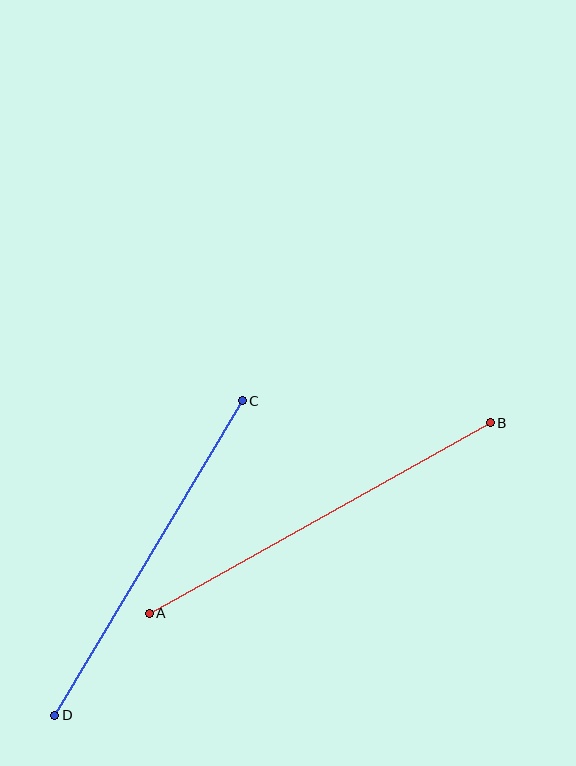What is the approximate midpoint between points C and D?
The midpoint is at approximately (149, 558) pixels.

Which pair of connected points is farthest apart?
Points A and B are farthest apart.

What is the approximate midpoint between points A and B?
The midpoint is at approximately (320, 518) pixels.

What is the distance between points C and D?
The distance is approximately 366 pixels.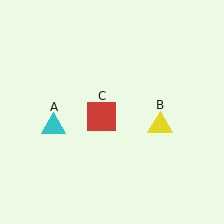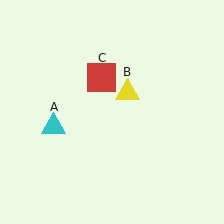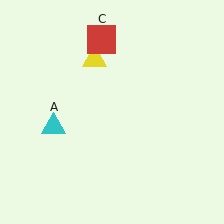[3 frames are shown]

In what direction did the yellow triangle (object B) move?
The yellow triangle (object B) moved up and to the left.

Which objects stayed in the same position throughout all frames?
Cyan triangle (object A) remained stationary.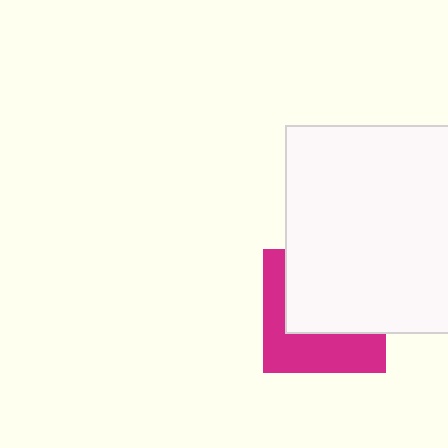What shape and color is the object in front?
The object in front is a white square.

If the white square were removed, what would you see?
You would see the complete magenta square.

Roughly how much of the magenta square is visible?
A small part of it is visible (roughly 44%).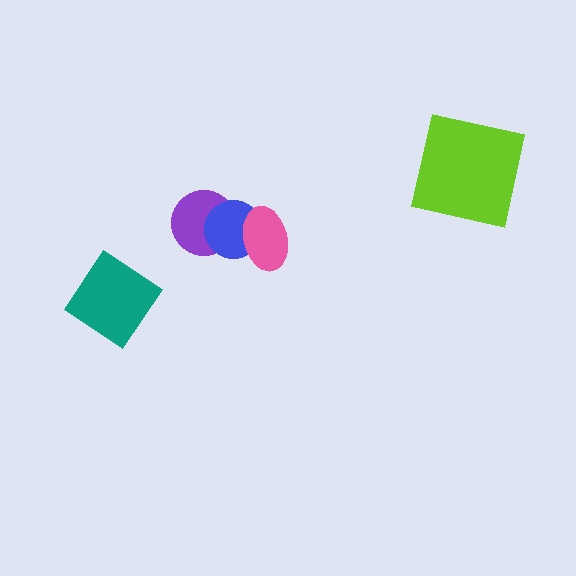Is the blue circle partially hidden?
Yes, it is partially covered by another shape.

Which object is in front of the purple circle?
The blue circle is in front of the purple circle.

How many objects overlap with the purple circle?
1 object overlaps with the purple circle.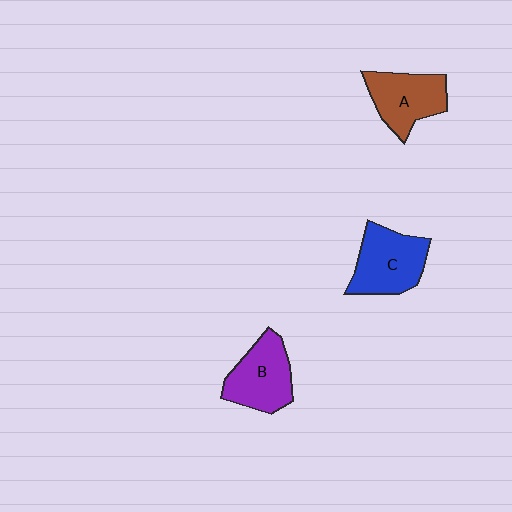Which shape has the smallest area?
Shape A (brown).